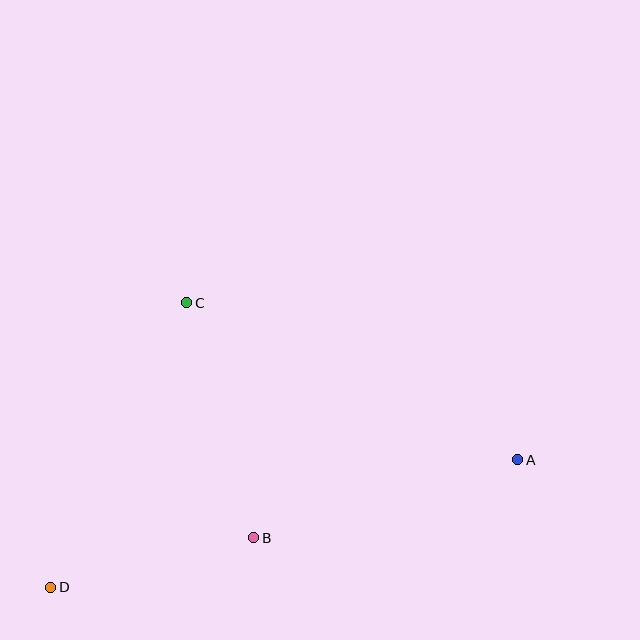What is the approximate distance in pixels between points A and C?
The distance between A and C is approximately 367 pixels.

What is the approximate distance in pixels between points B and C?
The distance between B and C is approximately 244 pixels.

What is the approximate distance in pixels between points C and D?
The distance between C and D is approximately 315 pixels.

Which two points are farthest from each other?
Points A and D are farthest from each other.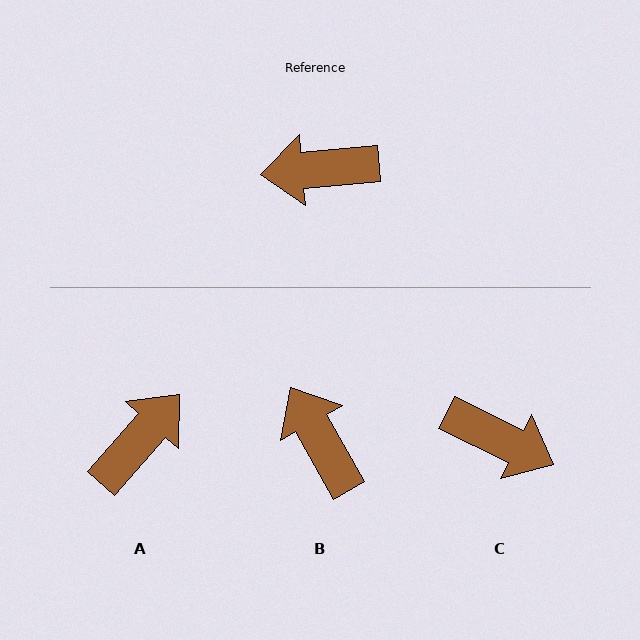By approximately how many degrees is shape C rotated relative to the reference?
Approximately 149 degrees counter-clockwise.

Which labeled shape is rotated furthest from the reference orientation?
C, about 149 degrees away.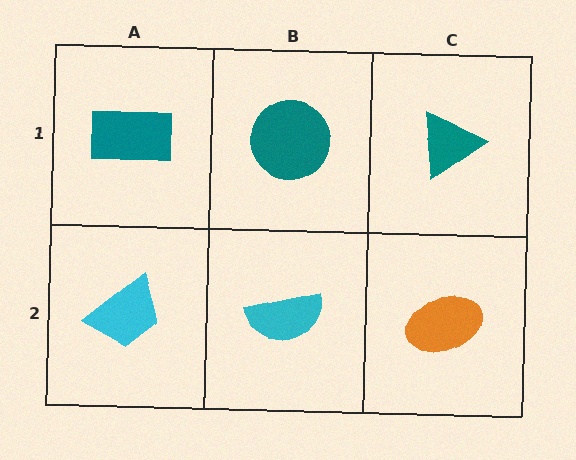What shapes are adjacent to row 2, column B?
A teal circle (row 1, column B), a cyan trapezoid (row 2, column A), an orange ellipse (row 2, column C).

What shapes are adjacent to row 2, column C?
A teal triangle (row 1, column C), a cyan semicircle (row 2, column B).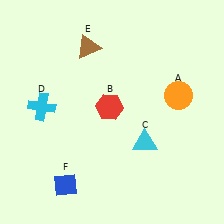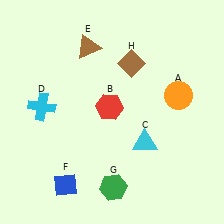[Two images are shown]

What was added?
A green hexagon (G), a brown diamond (H) were added in Image 2.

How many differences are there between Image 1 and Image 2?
There are 2 differences between the two images.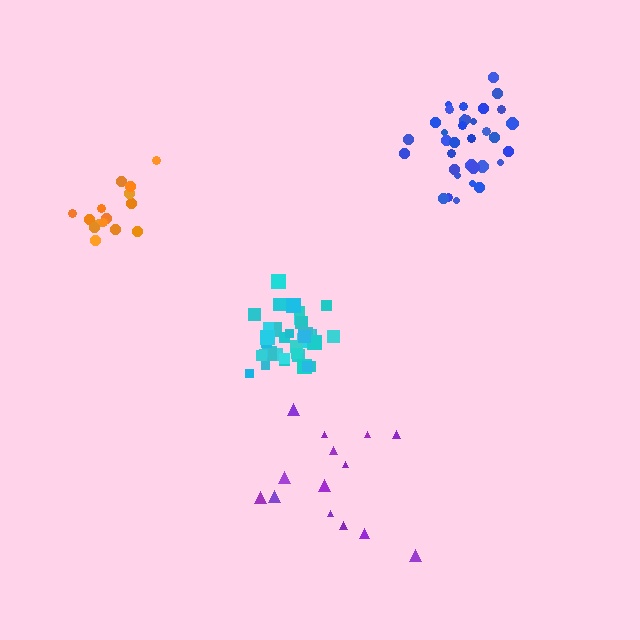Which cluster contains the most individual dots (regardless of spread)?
Blue (35).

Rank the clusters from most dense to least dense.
cyan, blue, orange, purple.